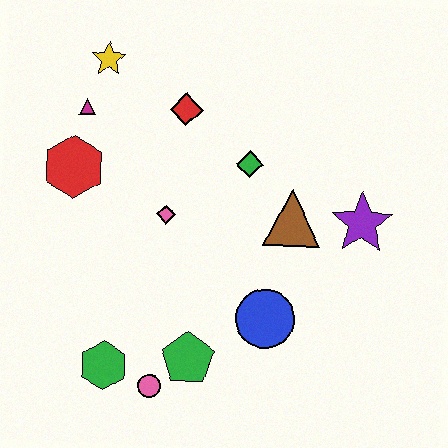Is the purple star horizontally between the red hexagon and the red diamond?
No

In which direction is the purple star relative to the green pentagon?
The purple star is to the right of the green pentagon.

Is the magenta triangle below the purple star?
No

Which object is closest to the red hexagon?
The magenta triangle is closest to the red hexagon.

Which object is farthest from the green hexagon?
The yellow star is farthest from the green hexagon.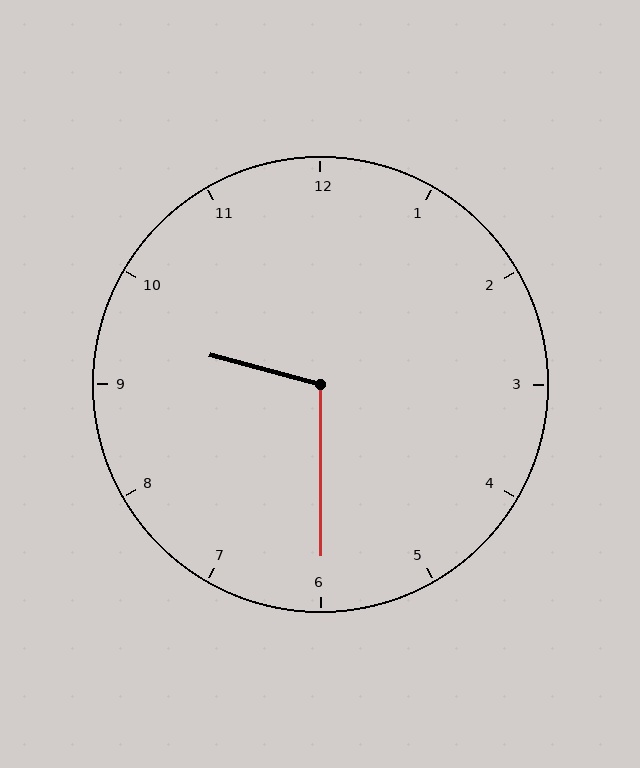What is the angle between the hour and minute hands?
Approximately 105 degrees.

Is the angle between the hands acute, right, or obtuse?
It is obtuse.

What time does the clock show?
9:30.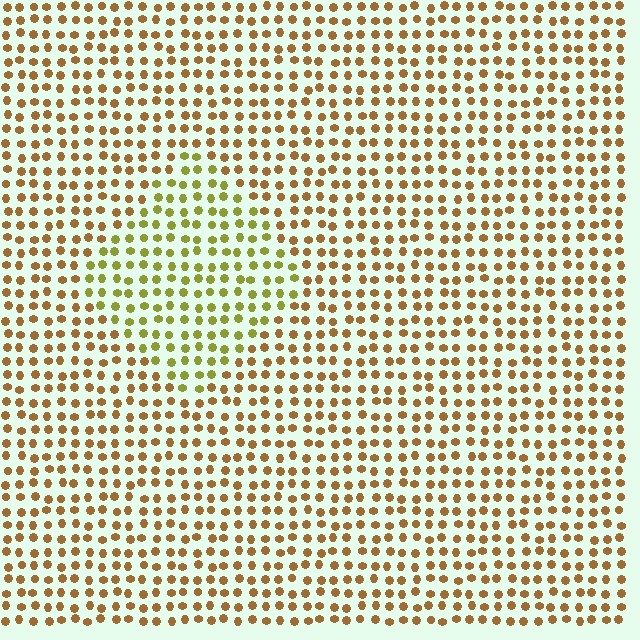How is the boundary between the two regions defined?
The boundary is defined purely by a slight shift in hue (about 38 degrees). Spacing, size, and orientation are identical on both sides.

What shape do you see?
I see a diamond.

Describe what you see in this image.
The image is filled with small brown elements in a uniform arrangement. A diamond-shaped region is visible where the elements are tinted to a slightly different hue, forming a subtle color boundary.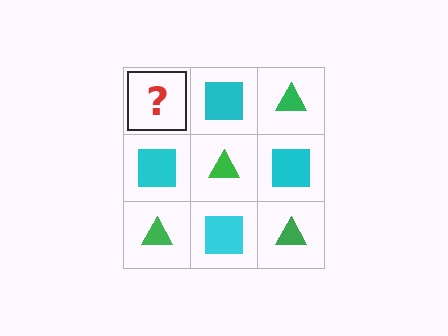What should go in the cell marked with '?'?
The missing cell should contain a green triangle.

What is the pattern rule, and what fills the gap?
The rule is that it alternates green triangle and cyan square in a checkerboard pattern. The gap should be filled with a green triangle.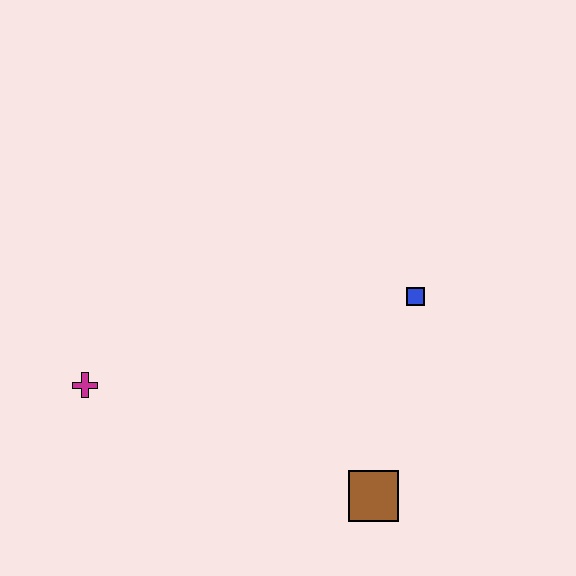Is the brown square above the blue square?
No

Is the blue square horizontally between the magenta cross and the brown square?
No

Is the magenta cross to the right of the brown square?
No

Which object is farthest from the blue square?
The magenta cross is farthest from the blue square.